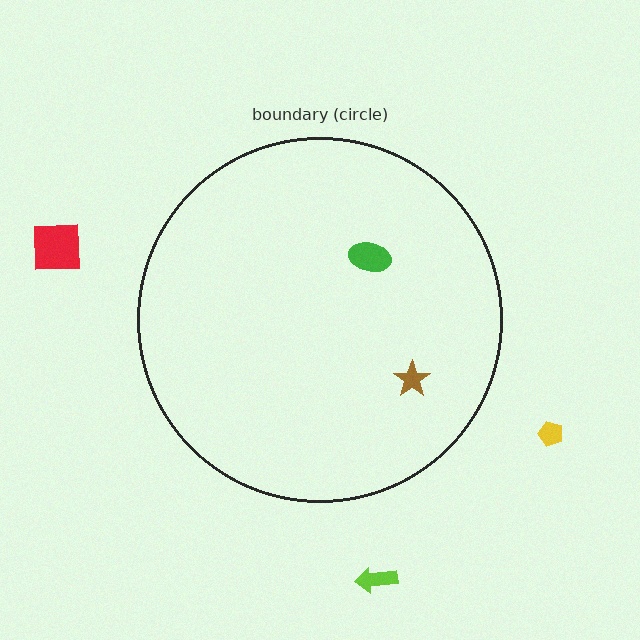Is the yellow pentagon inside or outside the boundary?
Outside.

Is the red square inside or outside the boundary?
Outside.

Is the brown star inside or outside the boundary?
Inside.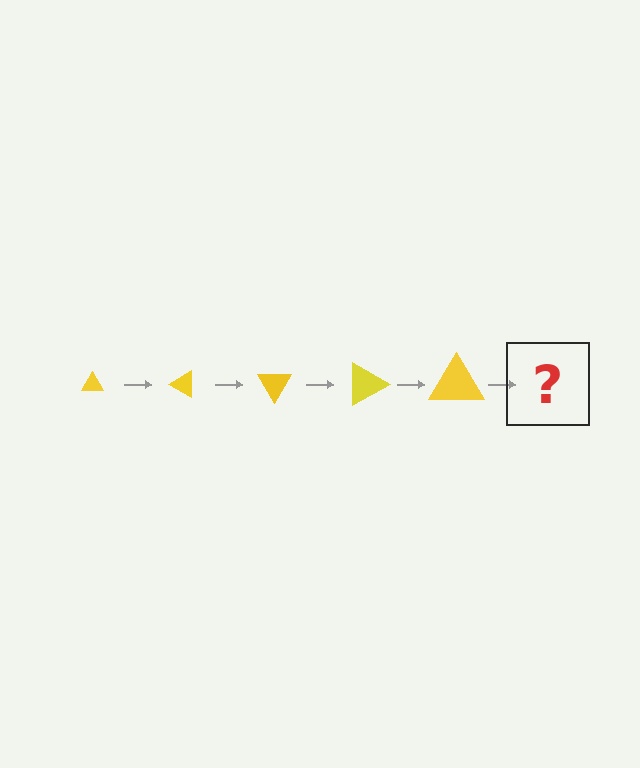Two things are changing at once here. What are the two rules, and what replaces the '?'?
The two rules are that the triangle grows larger each step and it rotates 30 degrees each step. The '?' should be a triangle, larger than the previous one and rotated 150 degrees from the start.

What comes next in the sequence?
The next element should be a triangle, larger than the previous one and rotated 150 degrees from the start.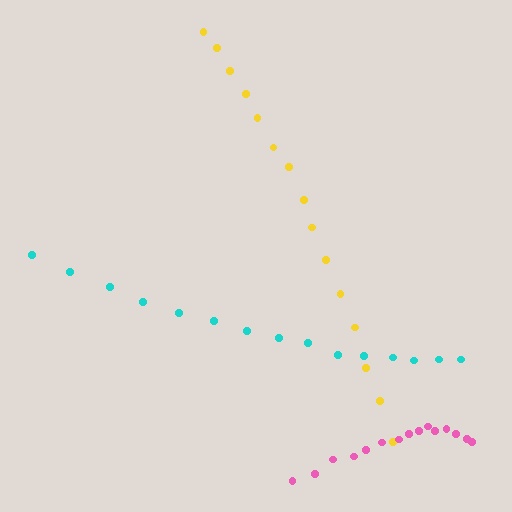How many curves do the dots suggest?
There are 3 distinct paths.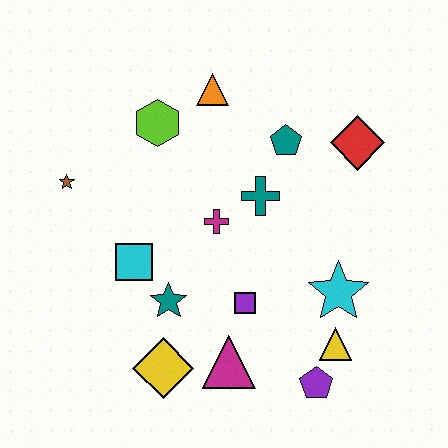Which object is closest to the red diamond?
The teal pentagon is closest to the red diamond.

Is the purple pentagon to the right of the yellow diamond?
Yes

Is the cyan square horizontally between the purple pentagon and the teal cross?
No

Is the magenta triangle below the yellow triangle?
Yes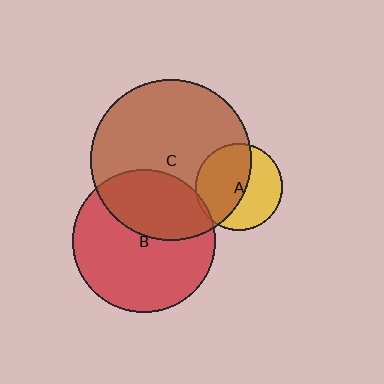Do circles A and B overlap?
Yes.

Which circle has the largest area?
Circle C (brown).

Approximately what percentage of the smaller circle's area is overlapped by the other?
Approximately 5%.